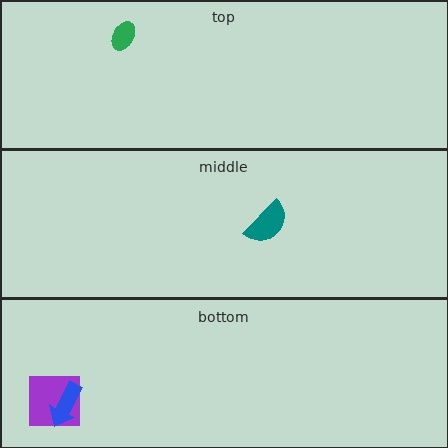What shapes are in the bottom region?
The purple square, the blue arrow.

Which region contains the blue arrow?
The bottom region.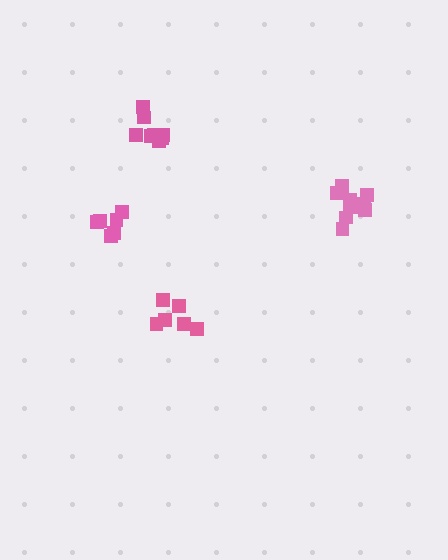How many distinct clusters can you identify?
There are 4 distinct clusters.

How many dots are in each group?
Group 1: 10 dots, Group 2: 6 dots, Group 3: 8 dots, Group 4: 6 dots (30 total).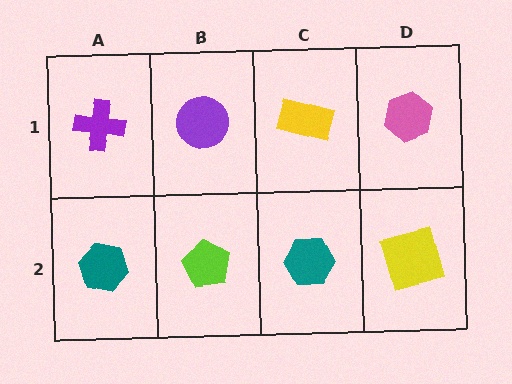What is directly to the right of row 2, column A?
A lime pentagon.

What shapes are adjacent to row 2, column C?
A yellow rectangle (row 1, column C), a lime pentagon (row 2, column B), a yellow square (row 2, column D).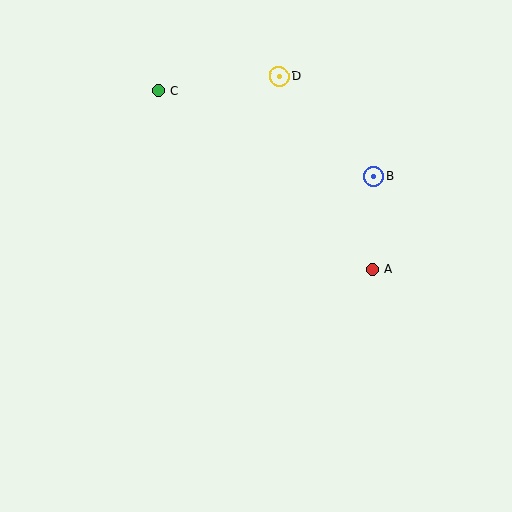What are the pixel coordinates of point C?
Point C is at (158, 90).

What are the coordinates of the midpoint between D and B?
The midpoint between D and B is at (327, 126).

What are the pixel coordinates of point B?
Point B is at (374, 176).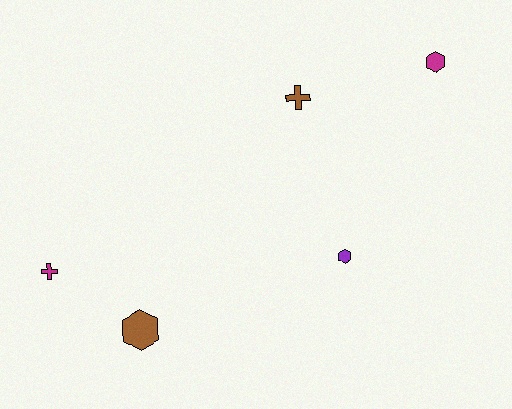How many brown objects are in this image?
There are 2 brown objects.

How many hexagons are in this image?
There are 3 hexagons.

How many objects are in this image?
There are 5 objects.